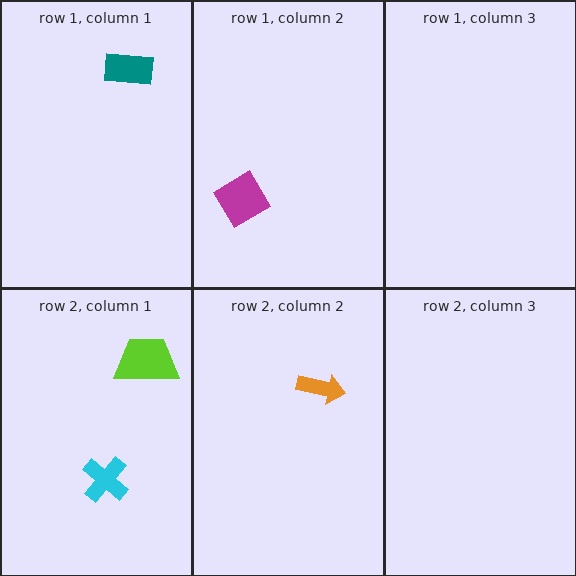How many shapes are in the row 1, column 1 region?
1.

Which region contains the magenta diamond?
The row 1, column 2 region.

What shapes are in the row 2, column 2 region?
The orange arrow.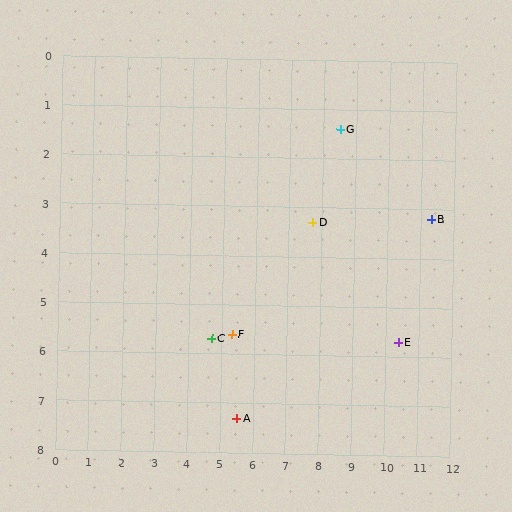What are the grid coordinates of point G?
Point G is at approximately (8.5, 1.4).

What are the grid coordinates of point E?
Point E is at approximately (10.4, 5.7).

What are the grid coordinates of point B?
Point B is at approximately (11.3, 3.2).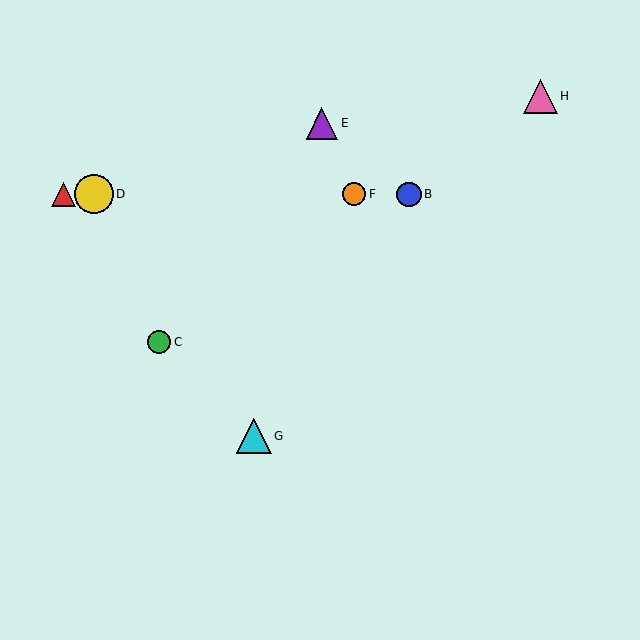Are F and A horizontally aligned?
Yes, both are at y≈194.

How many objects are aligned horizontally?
4 objects (A, B, D, F) are aligned horizontally.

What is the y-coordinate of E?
Object E is at y≈123.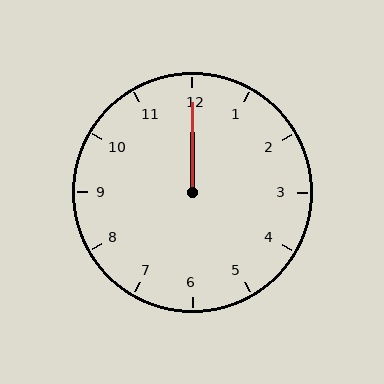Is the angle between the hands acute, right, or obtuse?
It is acute.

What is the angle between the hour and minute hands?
Approximately 0 degrees.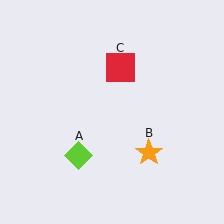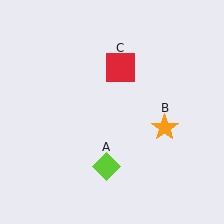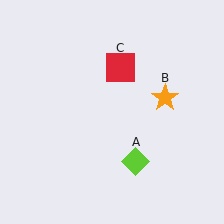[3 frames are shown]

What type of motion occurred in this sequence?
The lime diamond (object A), orange star (object B) rotated counterclockwise around the center of the scene.